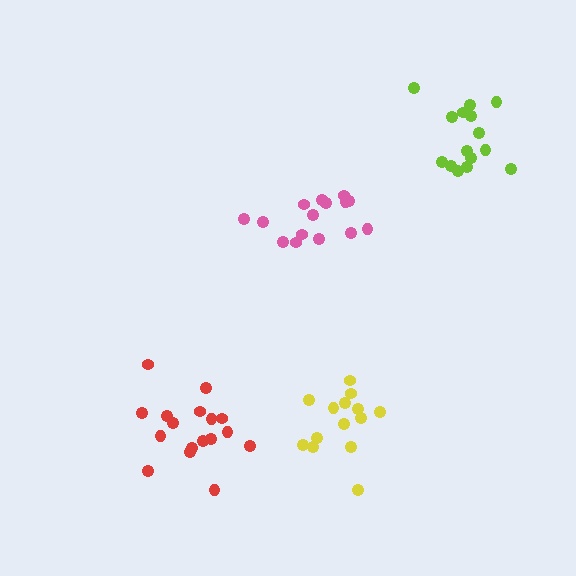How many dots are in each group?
Group 1: 15 dots, Group 2: 14 dots, Group 3: 17 dots, Group 4: 15 dots (61 total).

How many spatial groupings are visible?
There are 4 spatial groupings.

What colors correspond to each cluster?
The clusters are colored: lime, yellow, red, pink.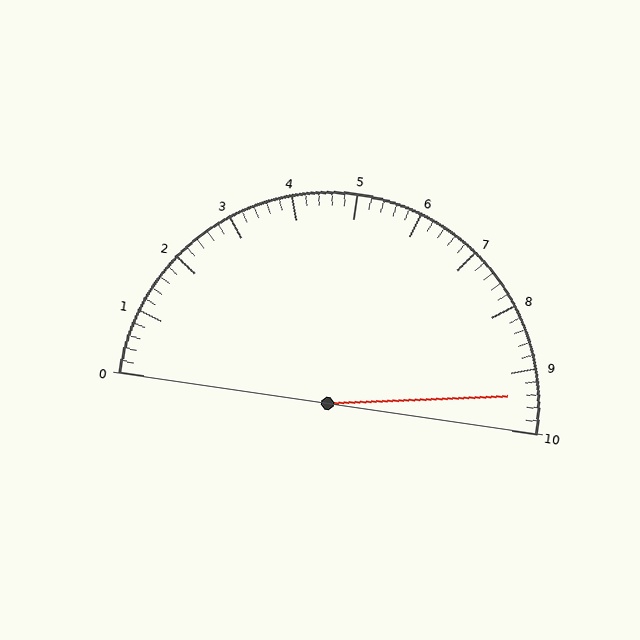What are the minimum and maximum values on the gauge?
The gauge ranges from 0 to 10.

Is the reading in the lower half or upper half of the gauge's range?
The reading is in the upper half of the range (0 to 10).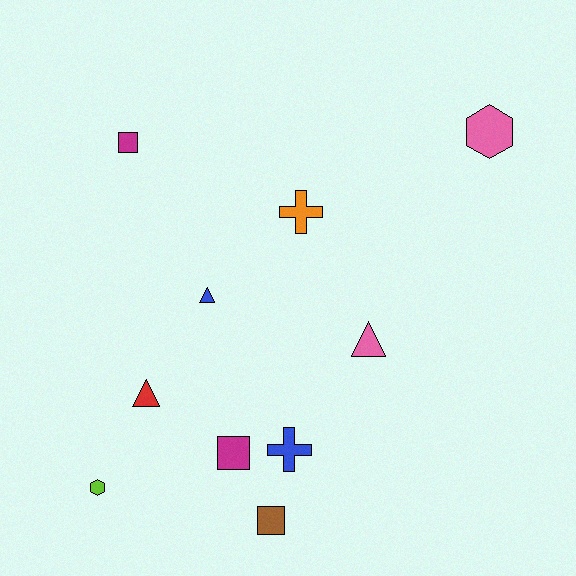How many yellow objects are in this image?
There are no yellow objects.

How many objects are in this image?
There are 10 objects.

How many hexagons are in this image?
There are 2 hexagons.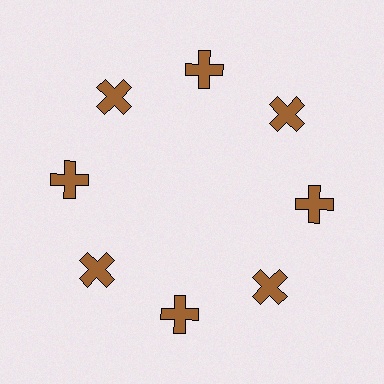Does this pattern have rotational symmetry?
Yes, this pattern has 8-fold rotational symmetry. It looks the same after rotating 45 degrees around the center.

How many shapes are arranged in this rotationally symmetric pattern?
There are 8 shapes, arranged in 8 groups of 1.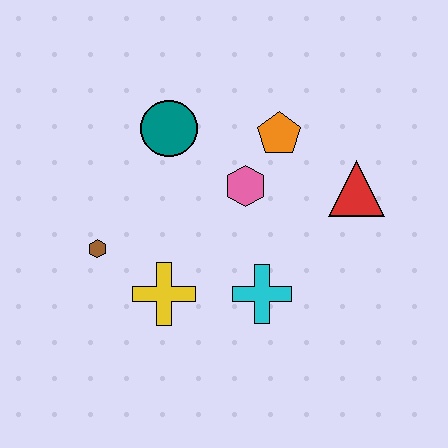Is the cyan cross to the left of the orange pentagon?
Yes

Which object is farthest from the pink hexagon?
The brown hexagon is farthest from the pink hexagon.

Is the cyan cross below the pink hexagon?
Yes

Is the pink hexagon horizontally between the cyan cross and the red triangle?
No